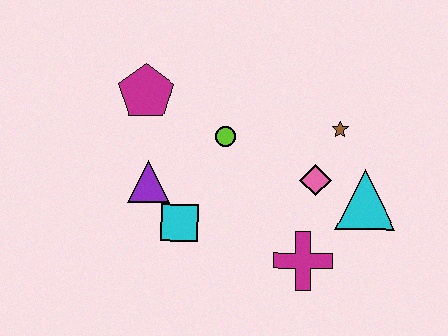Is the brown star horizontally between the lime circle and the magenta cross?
No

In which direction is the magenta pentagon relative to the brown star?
The magenta pentagon is to the left of the brown star.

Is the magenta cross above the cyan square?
No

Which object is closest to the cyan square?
The purple triangle is closest to the cyan square.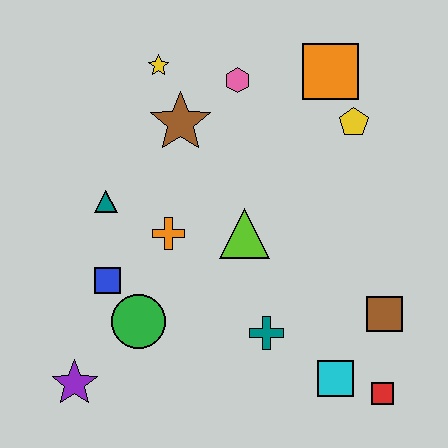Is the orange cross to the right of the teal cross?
No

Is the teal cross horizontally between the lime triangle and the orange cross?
No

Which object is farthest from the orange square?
The purple star is farthest from the orange square.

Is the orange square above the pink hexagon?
Yes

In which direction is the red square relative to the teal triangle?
The red square is to the right of the teal triangle.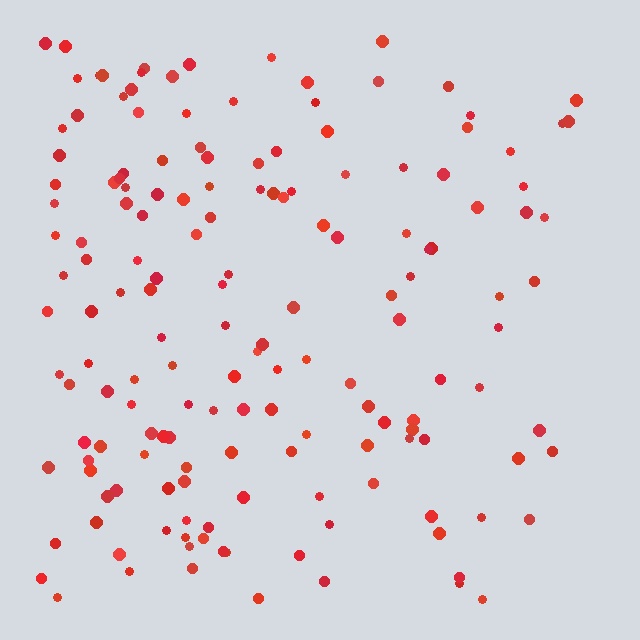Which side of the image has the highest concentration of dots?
The left.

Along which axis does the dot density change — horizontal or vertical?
Horizontal.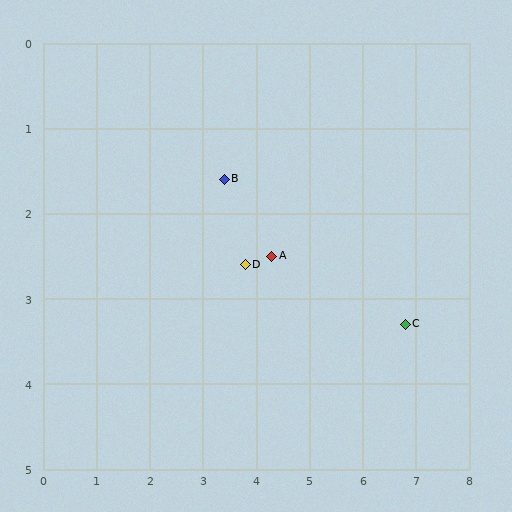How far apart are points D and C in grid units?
Points D and C are about 3.1 grid units apart.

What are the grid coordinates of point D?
Point D is at approximately (3.8, 2.6).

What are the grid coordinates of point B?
Point B is at approximately (3.4, 1.6).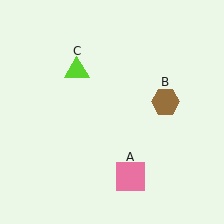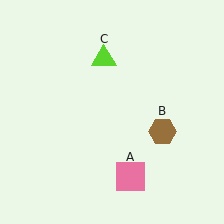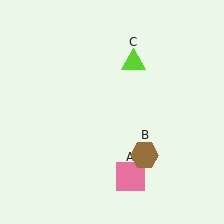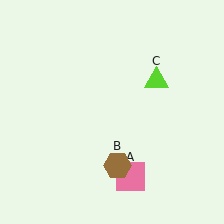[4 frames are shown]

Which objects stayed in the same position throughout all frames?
Pink square (object A) remained stationary.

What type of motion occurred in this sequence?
The brown hexagon (object B), lime triangle (object C) rotated clockwise around the center of the scene.